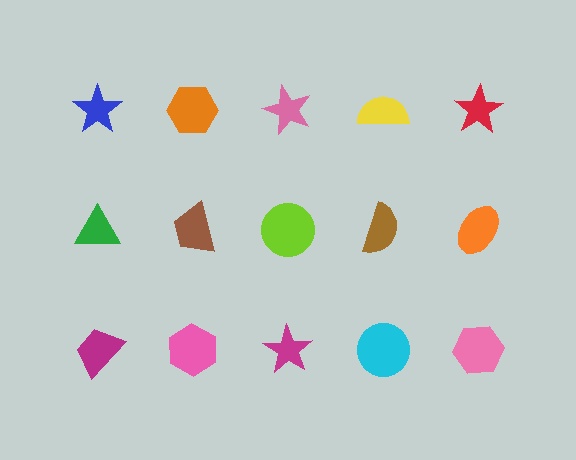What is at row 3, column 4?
A cyan circle.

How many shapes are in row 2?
5 shapes.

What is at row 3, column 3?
A magenta star.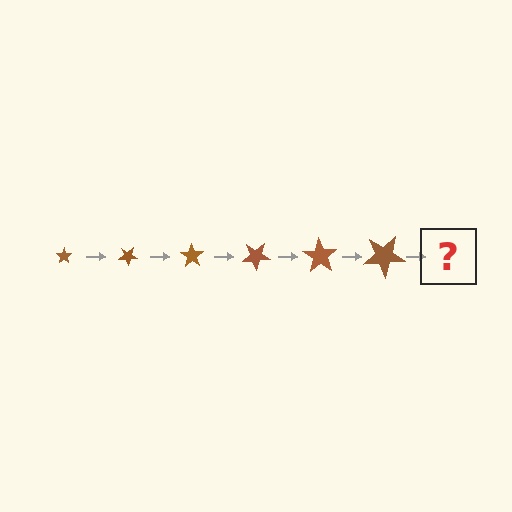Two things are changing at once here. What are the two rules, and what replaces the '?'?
The two rules are that the star grows larger each step and it rotates 35 degrees each step. The '?' should be a star, larger than the previous one and rotated 210 degrees from the start.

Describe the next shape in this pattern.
It should be a star, larger than the previous one and rotated 210 degrees from the start.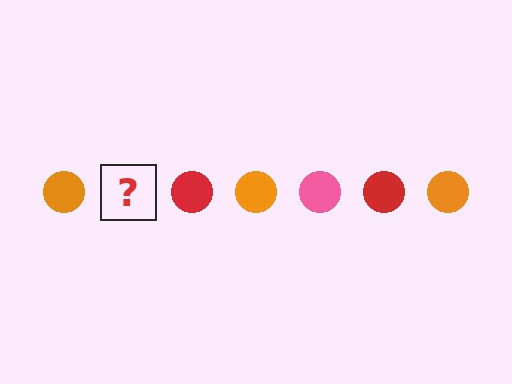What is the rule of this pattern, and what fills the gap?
The rule is that the pattern cycles through orange, pink, red circles. The gap should be filled with a pink circle.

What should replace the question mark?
The question mark should be replaced with a pink circle.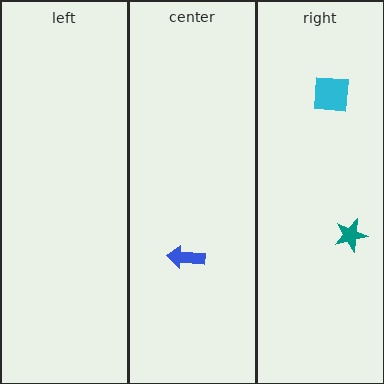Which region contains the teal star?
The right region.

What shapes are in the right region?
The teal star, the cyan square.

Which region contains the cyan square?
The right region.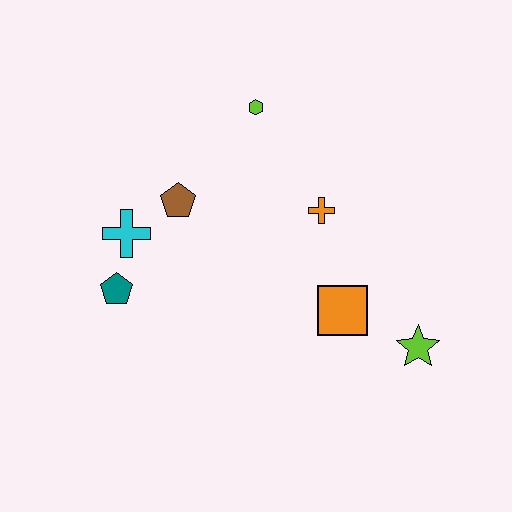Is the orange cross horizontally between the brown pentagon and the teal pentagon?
No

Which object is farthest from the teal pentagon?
The lime star is farthest from the teal pentagon.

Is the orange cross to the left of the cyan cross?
No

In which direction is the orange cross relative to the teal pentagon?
The orange cross is to the right of the teal pentagon.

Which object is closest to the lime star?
The orange square is closest to the lime star.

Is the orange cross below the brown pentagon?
Yes